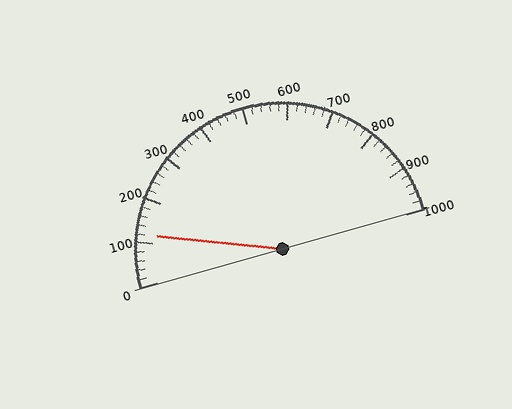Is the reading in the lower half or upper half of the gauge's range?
The reading is in the lower half of the range (0 to 1000).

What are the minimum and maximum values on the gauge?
The gauge ranges from 0 to 1000.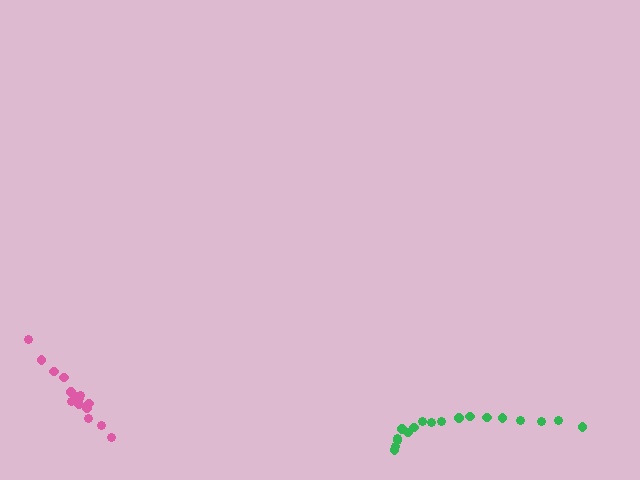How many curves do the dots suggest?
There are 2 distinct paths.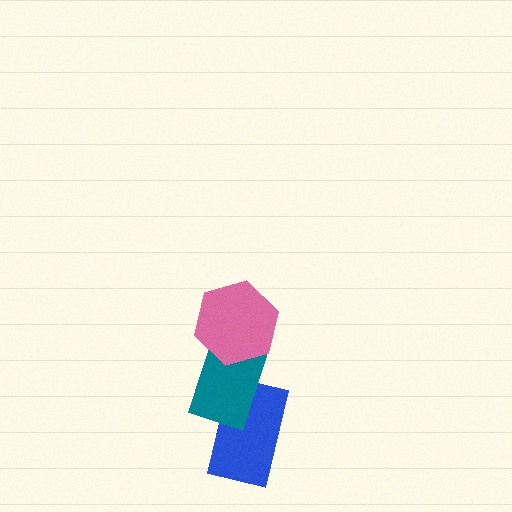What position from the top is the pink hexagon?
The pink hexagon is 1st from the top.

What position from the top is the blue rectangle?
The blue rectangle is 3rd from the top.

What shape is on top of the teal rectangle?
The pink hexagon is on top of the teal rectangle.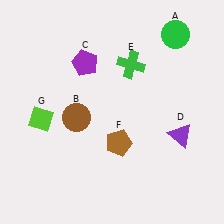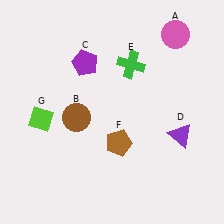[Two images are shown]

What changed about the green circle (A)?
In Image 1, A is green. In Image 2, it changed to pink.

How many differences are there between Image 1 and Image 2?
There is 1 difference between the two images.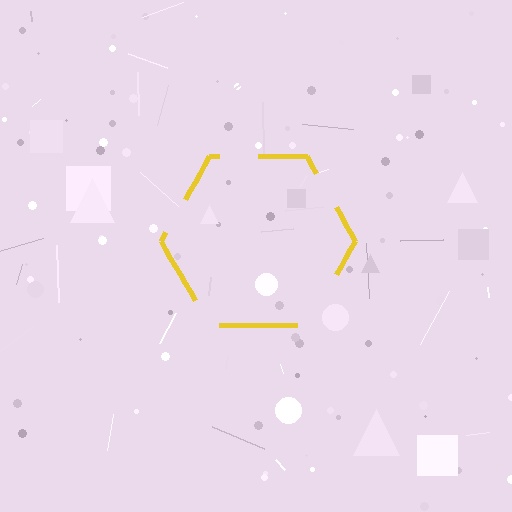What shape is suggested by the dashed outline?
The dashed outline suggests a hexagon.